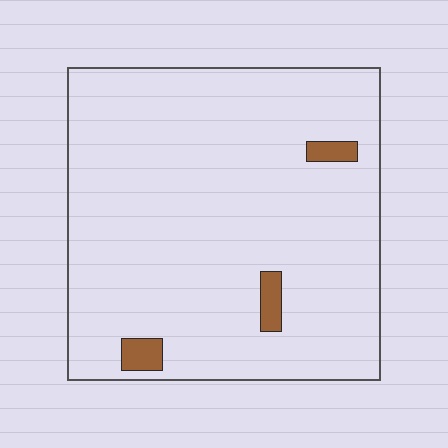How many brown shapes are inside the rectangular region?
3.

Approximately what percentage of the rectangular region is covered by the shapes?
Approximately 5%.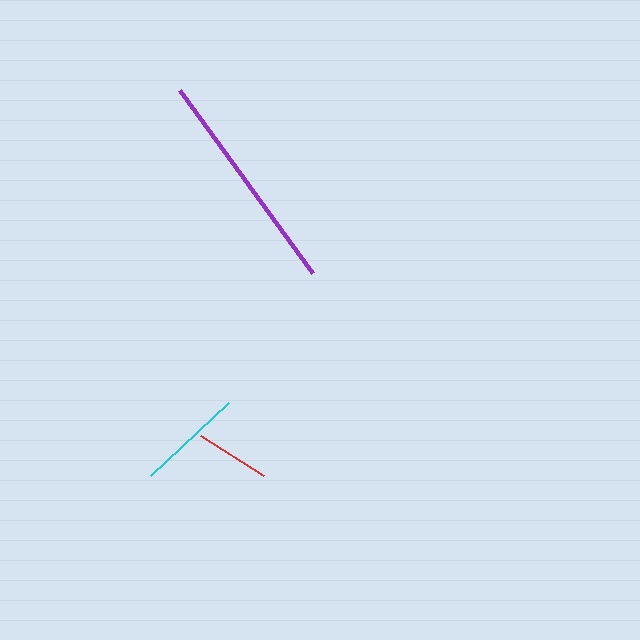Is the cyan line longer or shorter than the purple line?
The purple line is longer than the cyan line.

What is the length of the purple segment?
The purple segment is approximately 226 pixels long.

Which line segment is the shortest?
The red line is the shortest at approximately 75 pixels.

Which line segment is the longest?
The purple line is the longest at approximately 226 pixels.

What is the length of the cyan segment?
The cyan segment is approximately 107 pixels long.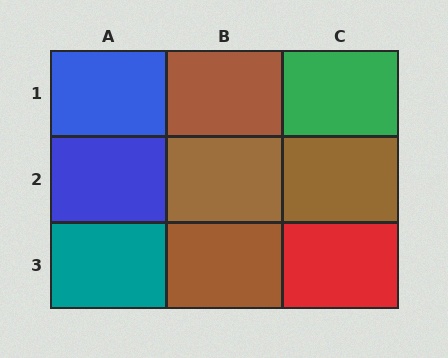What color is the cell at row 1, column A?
Blue.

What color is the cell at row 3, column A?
Teal.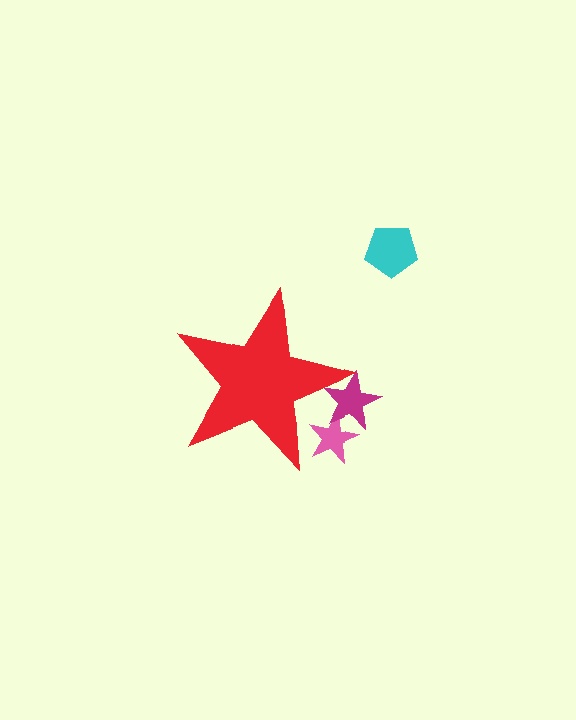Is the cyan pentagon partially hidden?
No, the cyan pentagon is fully visible.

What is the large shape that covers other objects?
A red star.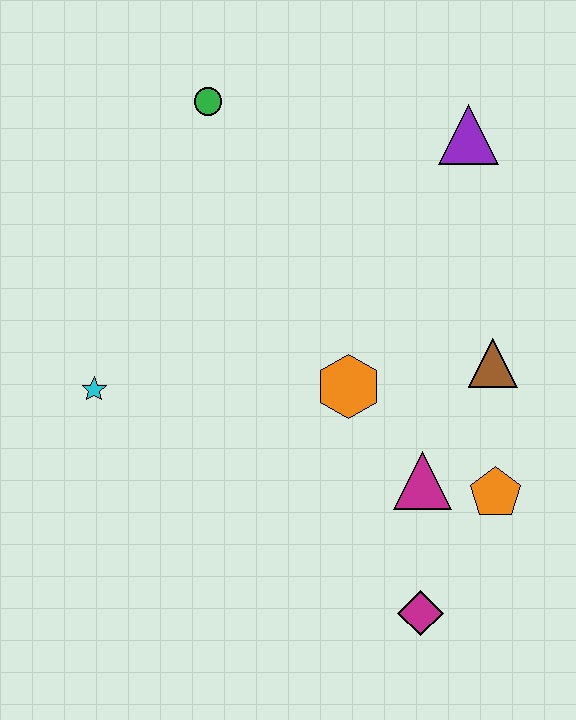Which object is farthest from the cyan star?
The purple triangle is farthest from the cyan star.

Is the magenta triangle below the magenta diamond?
No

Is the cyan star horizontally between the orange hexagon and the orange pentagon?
No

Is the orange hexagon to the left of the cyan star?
No